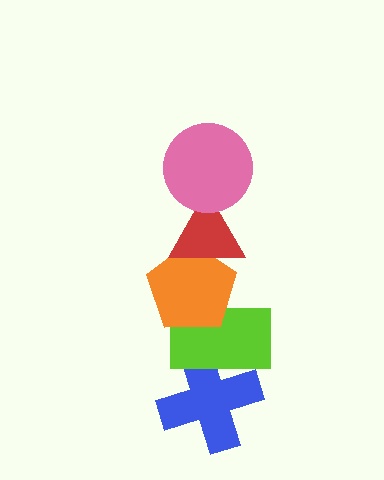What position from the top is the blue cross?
The blue cross is 5th from the top.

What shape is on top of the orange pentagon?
The red triangle is on top of the orange pentagon.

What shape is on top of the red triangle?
The pink circle is on top of the red triangle.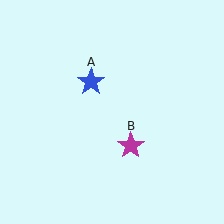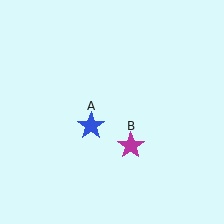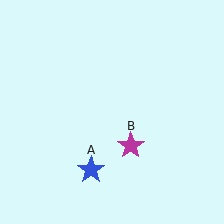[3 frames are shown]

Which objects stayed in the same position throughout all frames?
Magenta star (object B) remained stationary.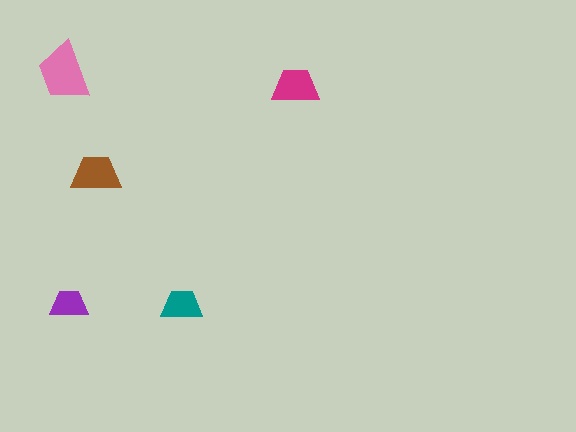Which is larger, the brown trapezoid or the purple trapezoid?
The brown one.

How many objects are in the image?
There are 5 objects in the image.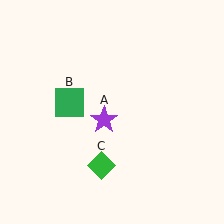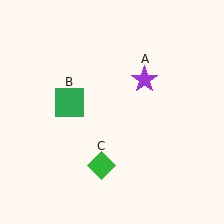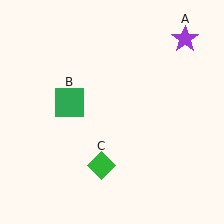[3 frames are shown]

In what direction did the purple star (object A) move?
The purple star (object A) moved up and to the right.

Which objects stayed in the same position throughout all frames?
Green square (object B) and green diamond (object C) remained stationary.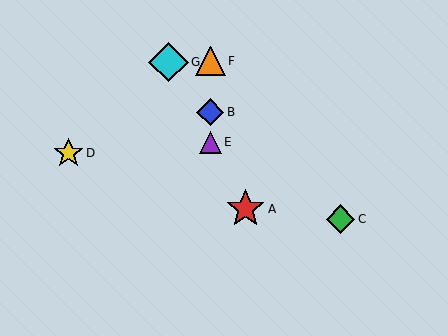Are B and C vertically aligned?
No, B is at x≈210 and C is at x≈341.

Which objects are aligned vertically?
Objects B, E, F are aligned vertically.